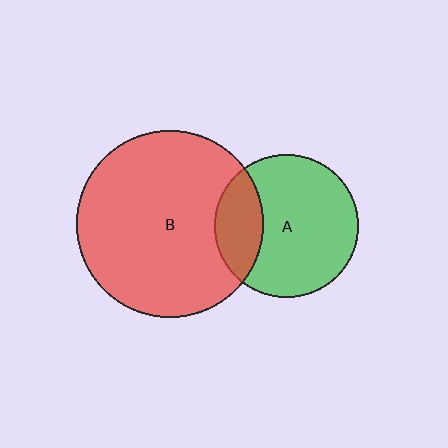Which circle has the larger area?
Circle B (red).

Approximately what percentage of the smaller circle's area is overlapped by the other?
Approximately 25%.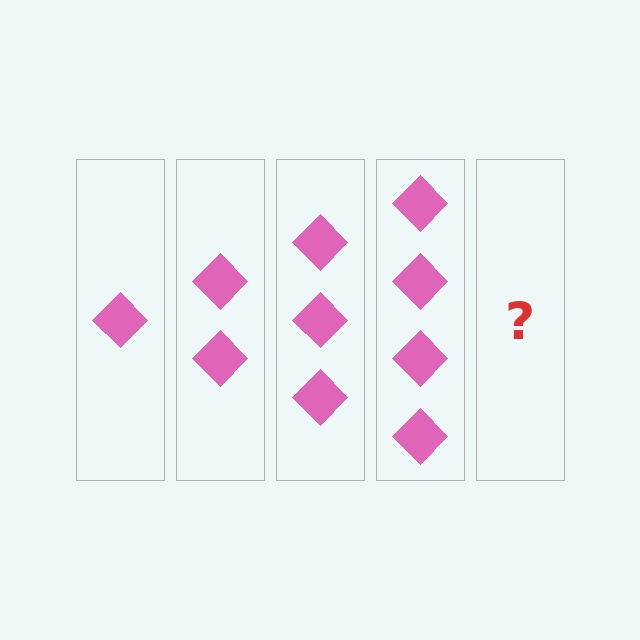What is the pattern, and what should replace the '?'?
The pattern is that each step adds one more diamond. The '?' should be 5 diamonds.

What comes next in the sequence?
The next element should be 5 diamonds.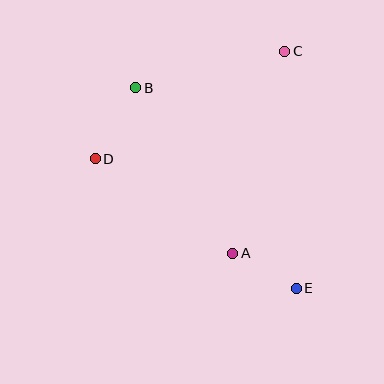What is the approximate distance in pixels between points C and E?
The distance between C and E is approximately 238 pixels.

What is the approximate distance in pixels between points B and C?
The distance between B and C is approximately 153 pixels.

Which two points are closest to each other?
Points A and E are closest to each other.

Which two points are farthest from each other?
Points B and E are farthest from each other.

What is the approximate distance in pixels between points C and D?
The distance between C and D is approximately 218 pixels.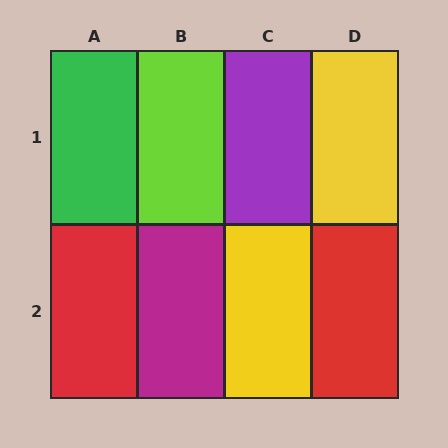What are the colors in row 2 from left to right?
Red, magenta, yellow, red.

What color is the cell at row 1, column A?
Green.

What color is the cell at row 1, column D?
Yellow.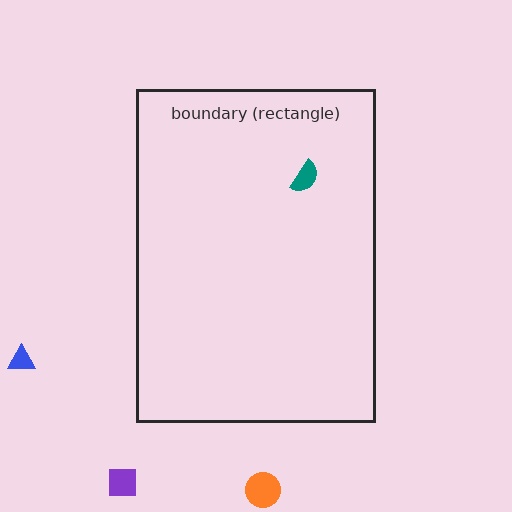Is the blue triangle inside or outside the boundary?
Outside.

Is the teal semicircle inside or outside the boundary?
Inside.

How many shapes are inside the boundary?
1 inside, 3 outside.